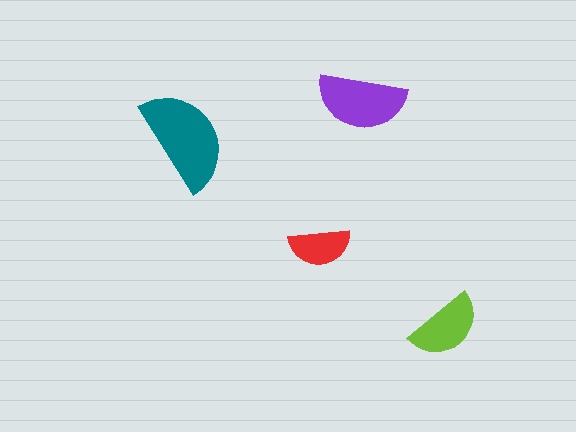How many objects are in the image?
There are 4 objects in the image.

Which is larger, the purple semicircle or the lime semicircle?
The purple one.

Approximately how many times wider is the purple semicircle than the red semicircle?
About 1.5 times wider.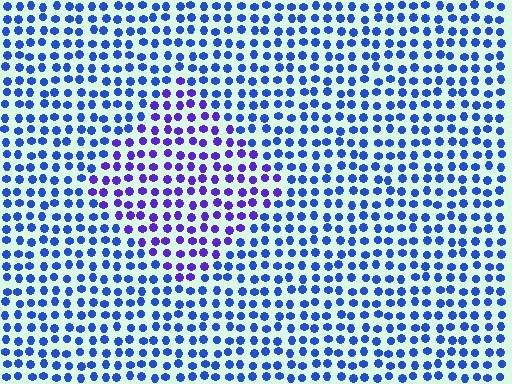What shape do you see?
I see a diamond.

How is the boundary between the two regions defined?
The boundary is defined purely by a slight shift in hue (about 35 degrees). Spacing, size, and orientation are identical on both sides.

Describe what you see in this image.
The image is filled with small blue elements in a uniform arrangement. A diamond-shaped region is visible where the elements are tinted to a slightly different hue, forming a subtle color boundary.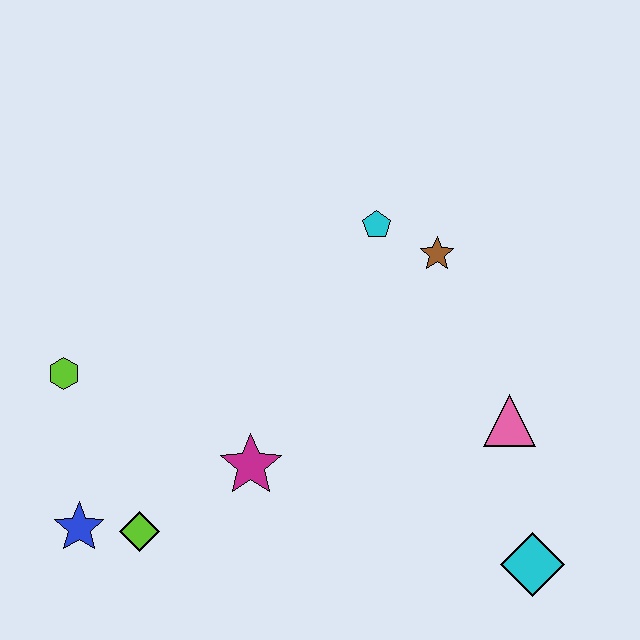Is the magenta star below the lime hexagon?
Yes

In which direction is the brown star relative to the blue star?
The brown star is to the right of the blue star.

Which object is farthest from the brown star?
The blue star is farthest from the brown star.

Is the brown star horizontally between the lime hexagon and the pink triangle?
Yes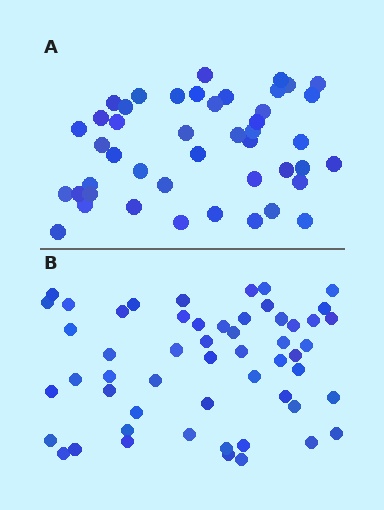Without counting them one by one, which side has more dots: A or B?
Region B (the bottom region) has more dots.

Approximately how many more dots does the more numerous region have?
Region B has roughly 8 or so more dots than region A.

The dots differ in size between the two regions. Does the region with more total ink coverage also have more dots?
No. Region A has more total ink coverage because its dots are larger, but region B actually contains more individual dots. Total area can be misleading — the number of items is what matters here.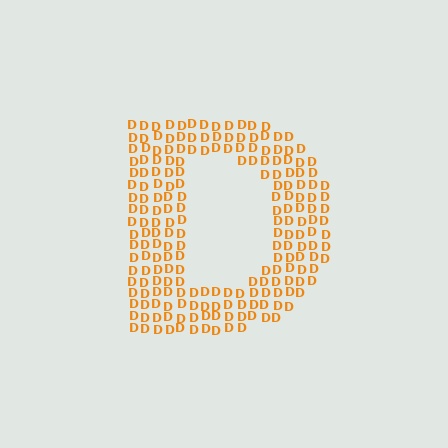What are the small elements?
The small elements are letter D's.